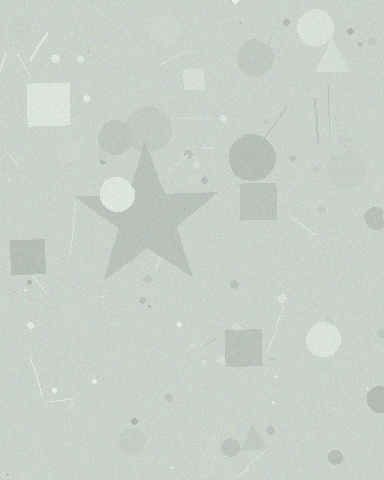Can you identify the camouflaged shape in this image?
The camouflaged shape is a star.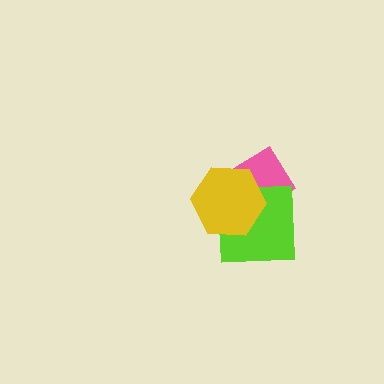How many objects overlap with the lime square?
2 objects overlap with the lime square.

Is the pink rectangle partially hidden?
Yes, it is partially covered by another shape.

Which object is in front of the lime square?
The yellow hexagon is in front of the lime square.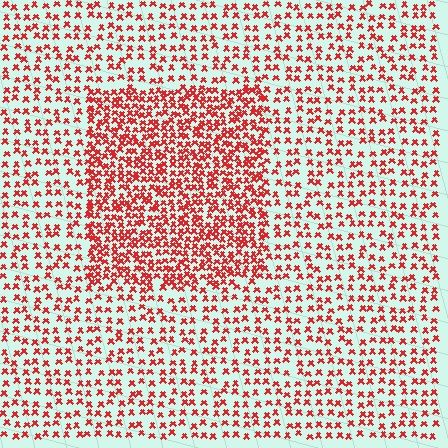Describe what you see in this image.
The image contains small red elements arranged at two different densities. A rectangle-shaped region is visible where the elements are more densely packed than the surrounding area.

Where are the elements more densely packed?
The elements are more densely packed inside the rectangle boundary.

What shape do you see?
I see a rectangle.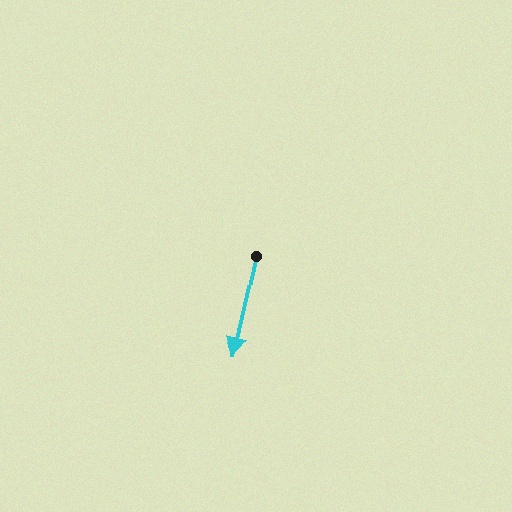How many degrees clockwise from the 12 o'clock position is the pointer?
Approximately 192 degrees.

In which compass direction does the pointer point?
South.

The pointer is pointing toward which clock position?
Roughly 6 o'clock.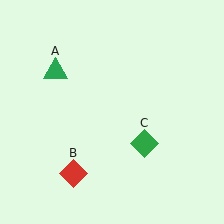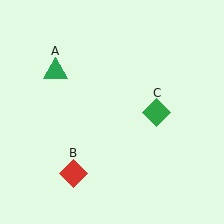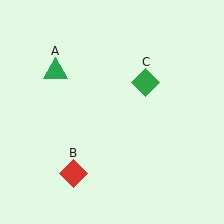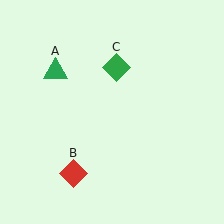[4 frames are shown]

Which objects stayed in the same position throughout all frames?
Green triangle (object A) and red diamond (object B) remained stationary.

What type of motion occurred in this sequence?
The green diamond (object C) rotated counterclockwise around the center of the scene.